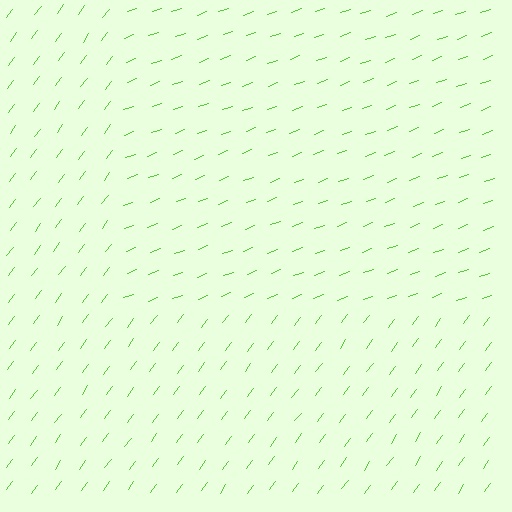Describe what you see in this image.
The image is filled with small lime line segments. A rectangle region in the image has lines oriented differently from the surrounding lines, creating a visible texture boundary.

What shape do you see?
I see a rectangle.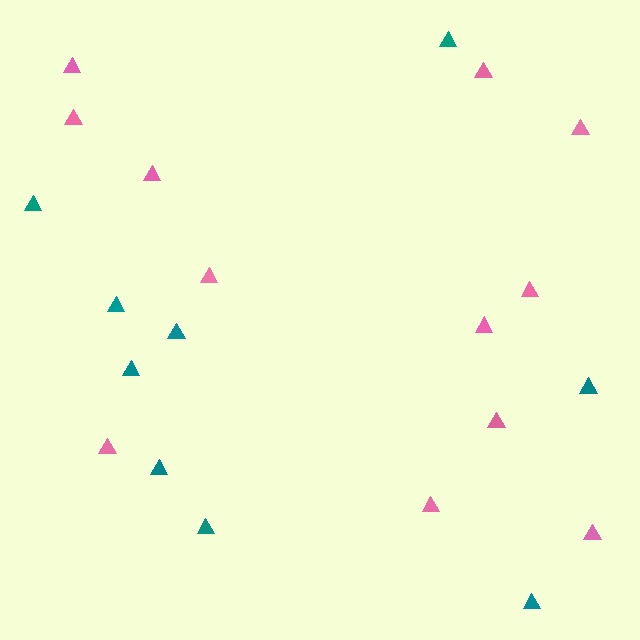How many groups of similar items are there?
There are 2 groups: one group of teal triangles (9) and one group of pink triangles (12).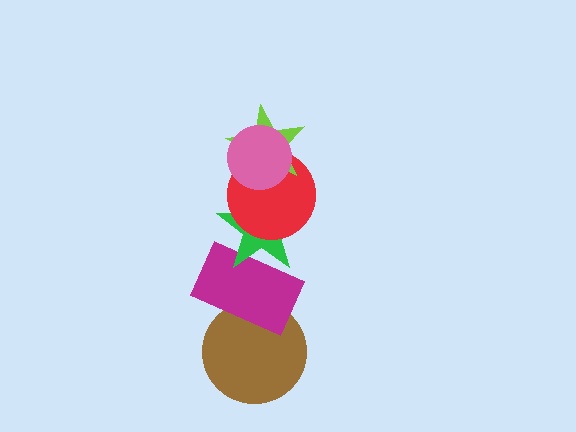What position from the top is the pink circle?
The pink circle is 1st from the top.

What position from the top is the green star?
The green star is 4th from the top.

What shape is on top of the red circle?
The lime star is on top of the red circle.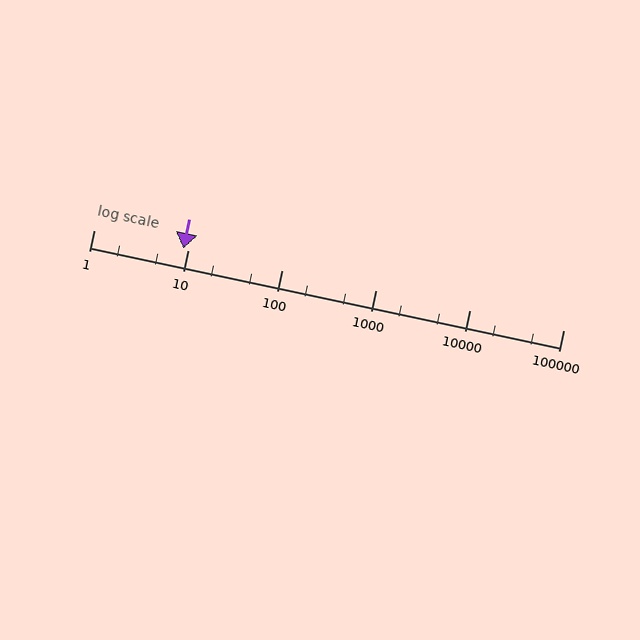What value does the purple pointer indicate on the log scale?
The pointer indicates approximately 9.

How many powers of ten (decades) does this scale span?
The scale spans 5 decades, from 1 to 100000.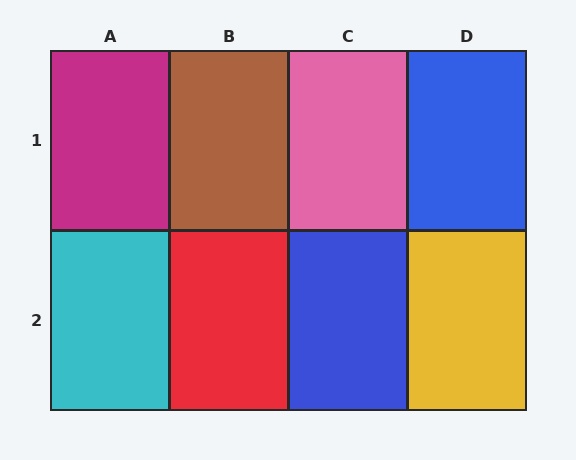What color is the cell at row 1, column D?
Blue.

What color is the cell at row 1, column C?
Pink.